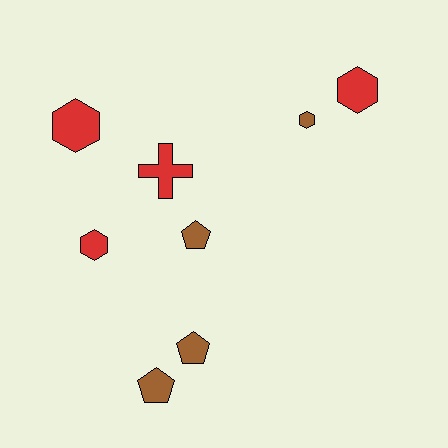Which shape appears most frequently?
Hexagon, with 4 objects.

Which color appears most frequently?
Brown, with 4 objects.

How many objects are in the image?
There are 8 objects.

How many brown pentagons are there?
There are 3 brown pentagons.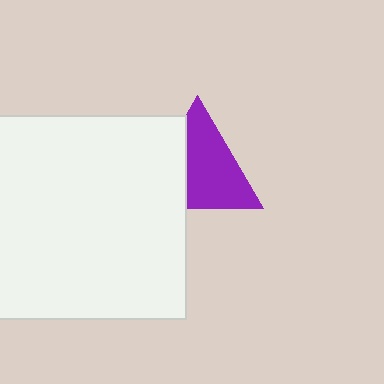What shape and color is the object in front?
The object in front is a white square.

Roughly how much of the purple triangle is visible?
About half of it is visible (roughly 64%).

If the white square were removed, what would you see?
You would see the complete purple triangle.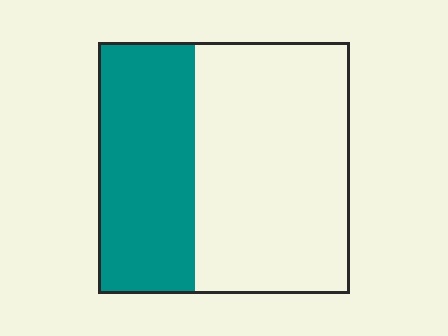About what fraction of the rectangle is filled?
About three eighths (3/8).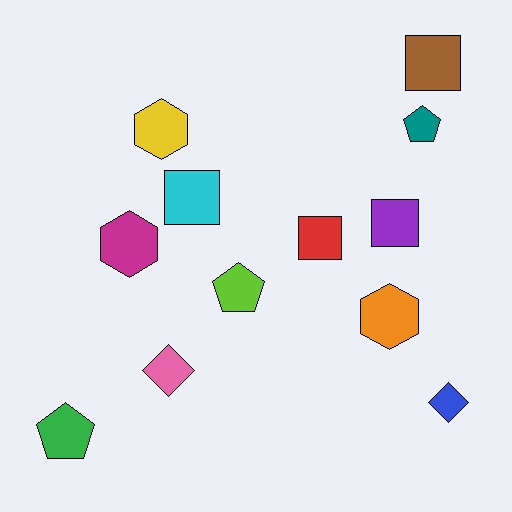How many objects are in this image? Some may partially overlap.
There are 12 objects.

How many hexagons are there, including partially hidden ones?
There are 3 hexagons.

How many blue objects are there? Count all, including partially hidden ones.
There is 1 blue object.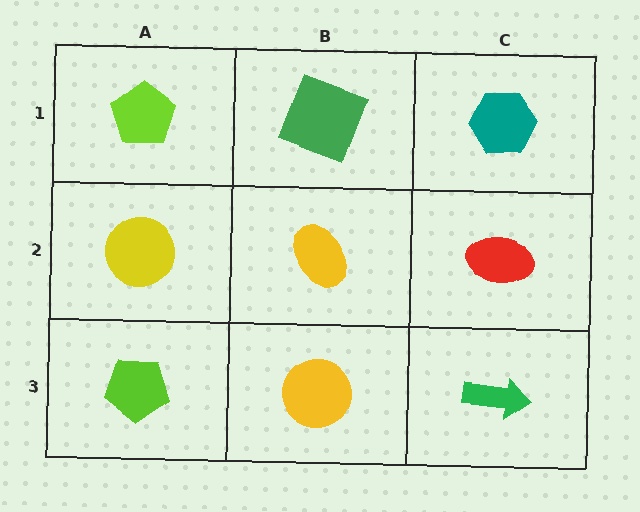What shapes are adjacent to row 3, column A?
A yellow circle (row 2, column A), a yellow circle (row 3, column B).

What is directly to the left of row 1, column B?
A lime pentagon.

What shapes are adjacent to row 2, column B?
A green square (row 1, column B), a yellow circle (row 3, column B), a yellow circle (row 2, column A), a red ellipse (row 2, column C).